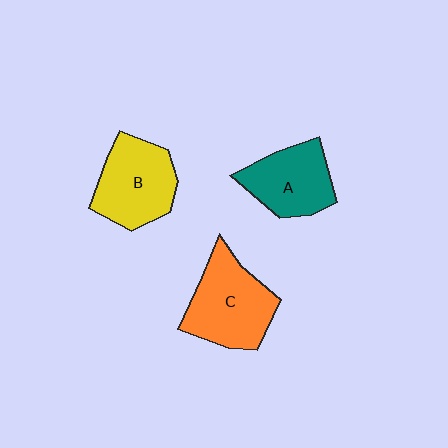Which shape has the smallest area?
Shape A (teal).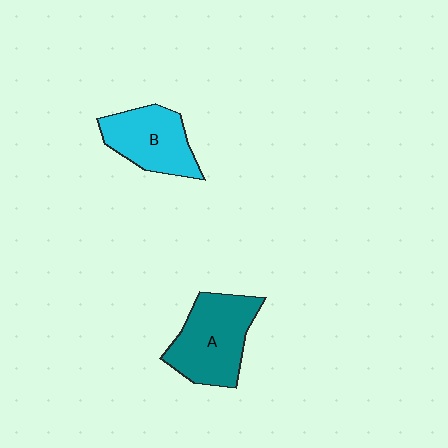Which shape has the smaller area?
Shape B (cyan).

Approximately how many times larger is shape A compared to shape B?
Approximately 1.2 times.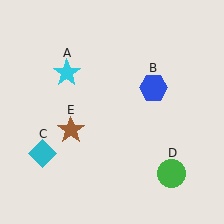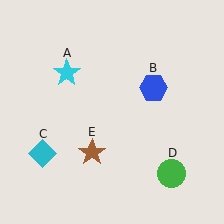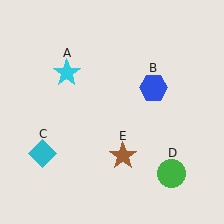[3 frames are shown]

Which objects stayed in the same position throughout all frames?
Cyan star (object A) and blue hexagon (object B) and cyan diamond (object C) and green circle (object D) remained stationary.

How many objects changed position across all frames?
1 object changed position: brown star (object E).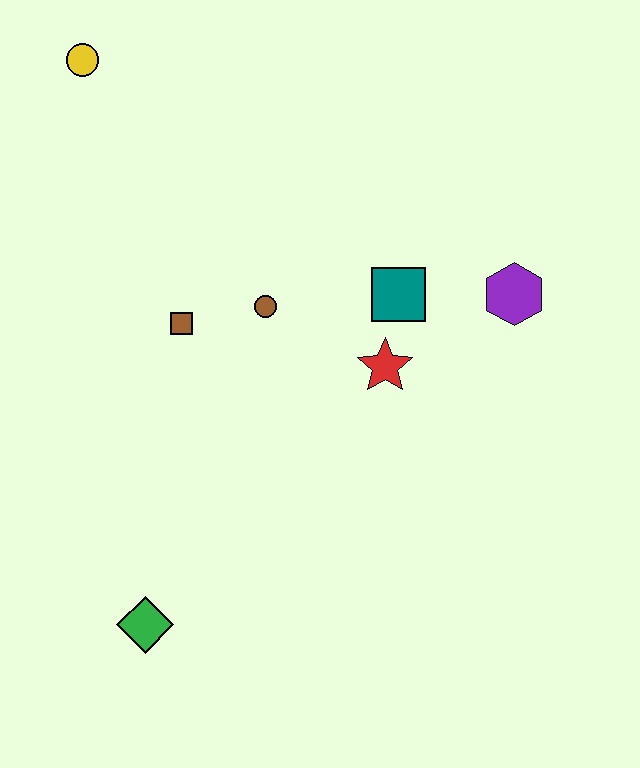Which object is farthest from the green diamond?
The yellow circle is farthest from the green diamond.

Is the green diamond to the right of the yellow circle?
Yes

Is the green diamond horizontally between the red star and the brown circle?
No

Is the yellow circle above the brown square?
Yes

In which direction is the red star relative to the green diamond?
The red star is above the green diamond.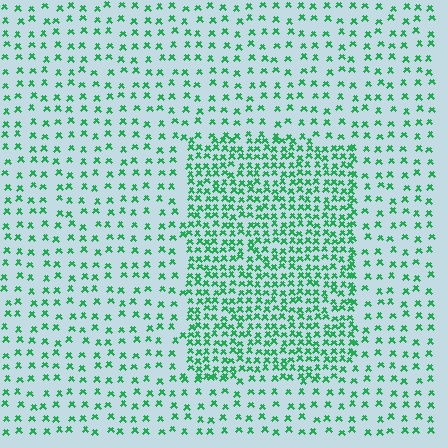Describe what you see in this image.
The image contains small green elements arranged at two different densities. A rectangle-shaped region is visible where the elements are more densely packed than the surrounding area.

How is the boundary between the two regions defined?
The boundary is defined by a change in element density (approximately 2.3x ratio). All elements are the same color, size, and shape.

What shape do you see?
I see a rectangle.